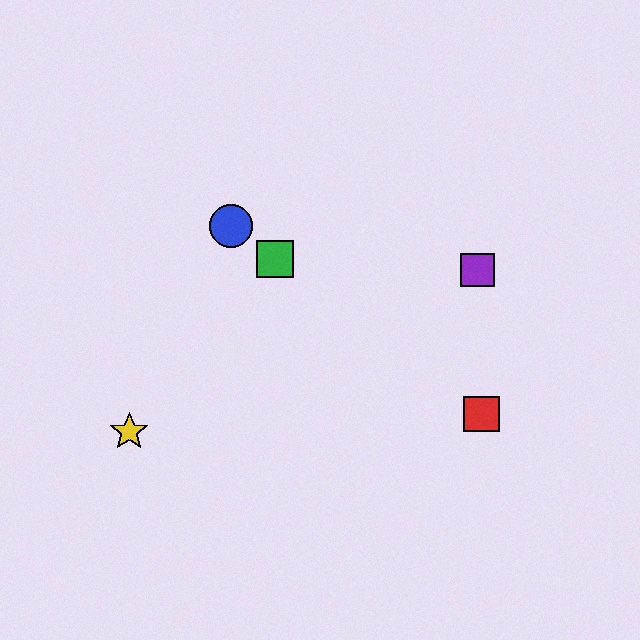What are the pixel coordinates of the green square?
The green square is at (275, 259).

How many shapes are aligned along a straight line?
3 shapes (the red square, the blue circle, the green square) are aligned along a straight line.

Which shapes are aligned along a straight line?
The red square, the blue circle, the green square are aligned along a straight line.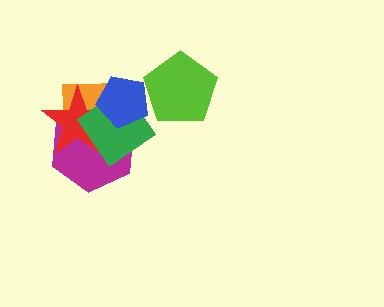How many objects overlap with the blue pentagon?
5 objects overlap with the blue pentagon.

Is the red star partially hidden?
Yes, it is partially covered by another shape.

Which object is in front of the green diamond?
The blue pentagon is in front of the green diamond.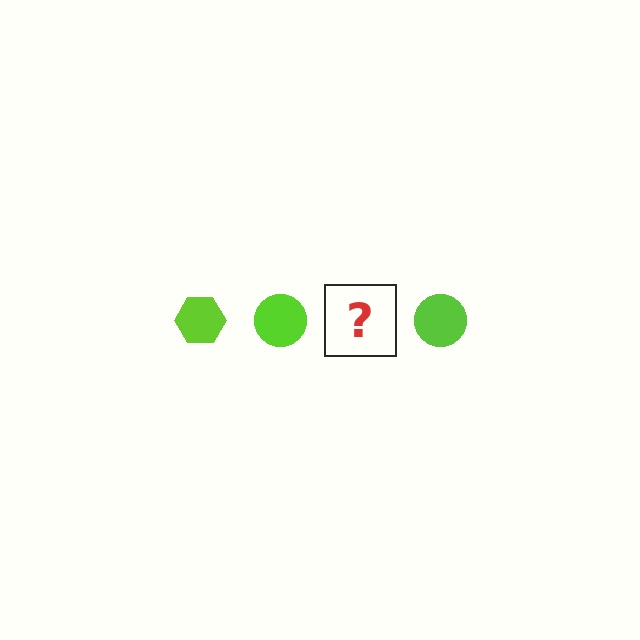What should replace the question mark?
The question mark should be replaced with a lime hexagon.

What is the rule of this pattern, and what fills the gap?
The rule is that the pattern cycles through hexagon, circle shapes in lime. The gap should be filled with a lime hexagon.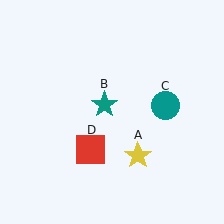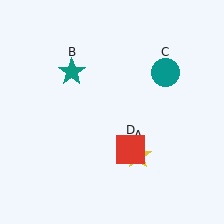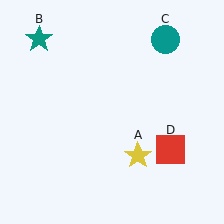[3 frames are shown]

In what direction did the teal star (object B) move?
The teal star (object B) moved up and to the left.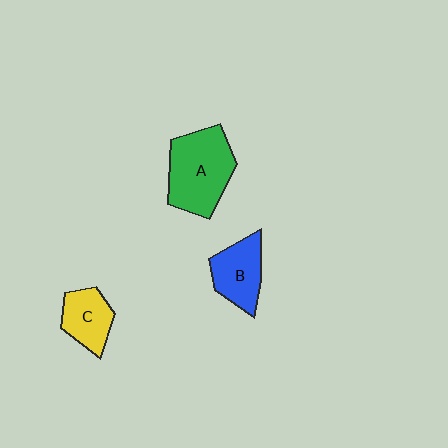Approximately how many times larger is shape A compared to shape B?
Approximately 1.6 times.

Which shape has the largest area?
Shape A (green).